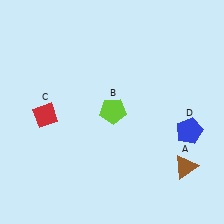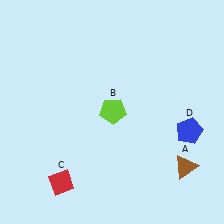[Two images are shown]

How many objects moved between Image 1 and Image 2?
1 object moved between the two images.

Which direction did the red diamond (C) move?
The red diamond (C) moved down.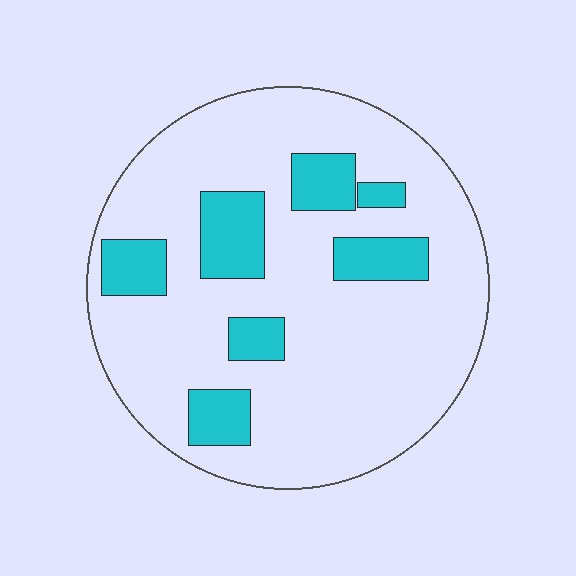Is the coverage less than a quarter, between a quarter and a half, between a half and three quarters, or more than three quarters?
Less than a quarter.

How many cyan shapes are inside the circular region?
7.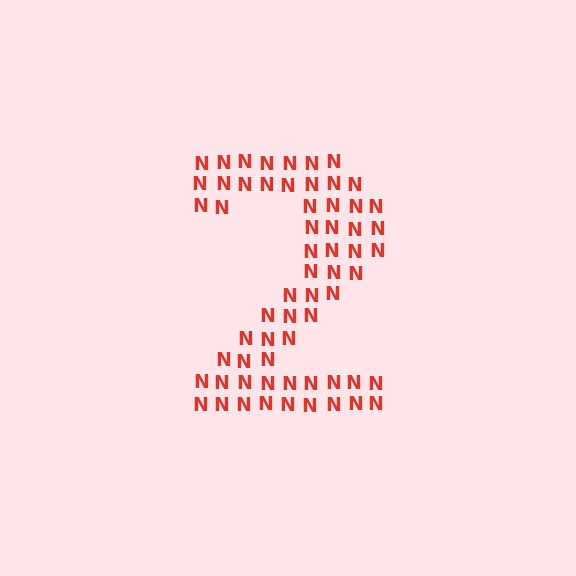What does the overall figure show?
The overall figure shows the digit 2.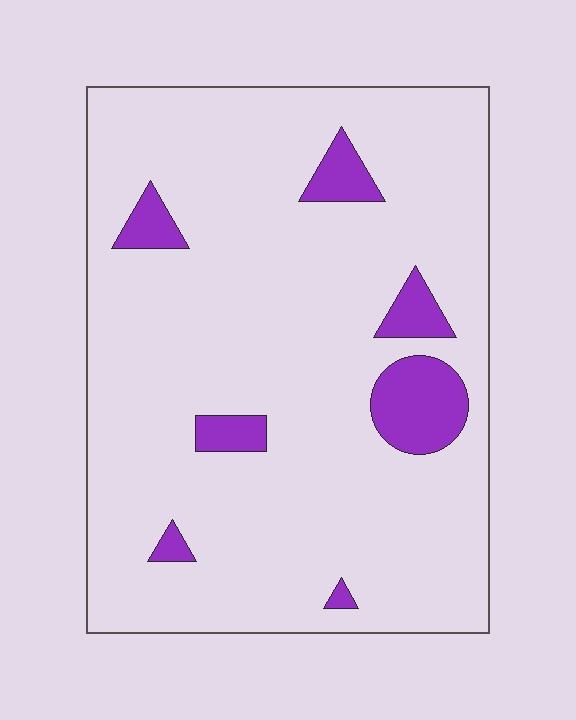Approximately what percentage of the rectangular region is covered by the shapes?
Approximately 10%.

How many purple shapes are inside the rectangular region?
7.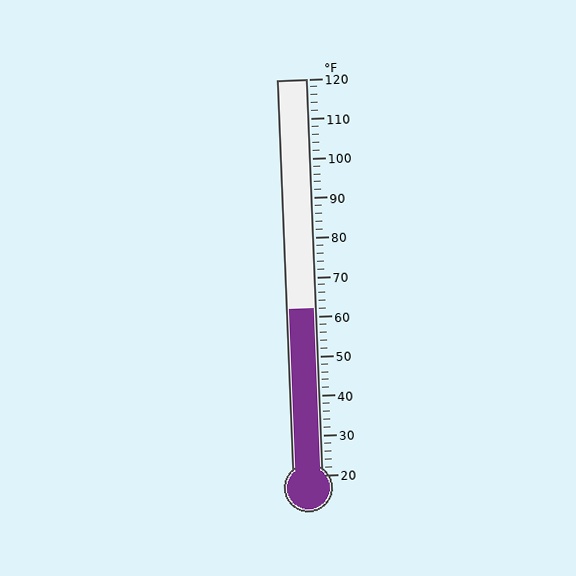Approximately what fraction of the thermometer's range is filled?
The thermometer is filled to approximately 40% of its range.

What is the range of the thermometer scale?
The thermometer scale ranges from 20°F to 120°F.